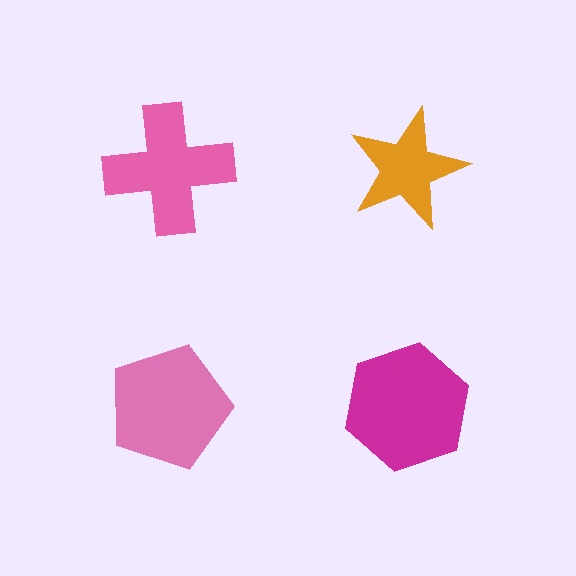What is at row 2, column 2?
A magenta hexagon.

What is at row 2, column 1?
A pink pentagon.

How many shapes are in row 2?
2 shapes.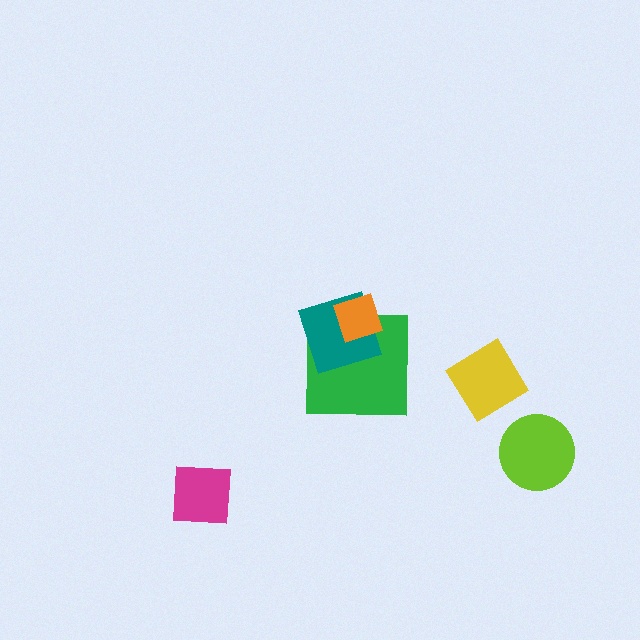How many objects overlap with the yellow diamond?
0 objects overlap with the yellow diamond.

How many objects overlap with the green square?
2 objects overlap with the green square.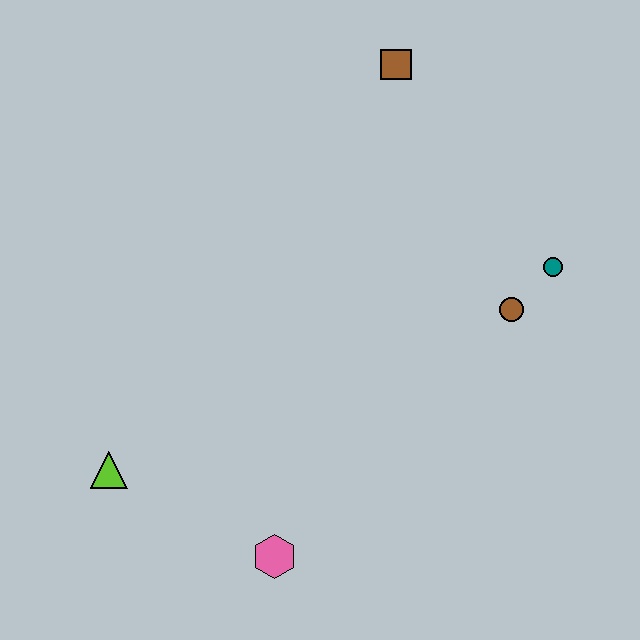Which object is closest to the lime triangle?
The pink hexagon is closest to the lime triangle.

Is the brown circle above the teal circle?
No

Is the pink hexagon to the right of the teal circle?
No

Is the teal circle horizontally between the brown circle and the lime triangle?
No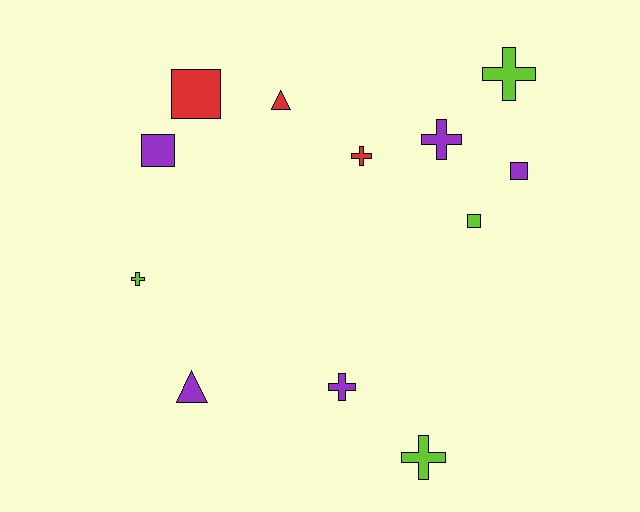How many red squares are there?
There is 1 red square.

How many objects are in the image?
There are 12 objects.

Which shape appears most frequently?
Cross, with 6 objects.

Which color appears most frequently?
Purple, with 5 objects.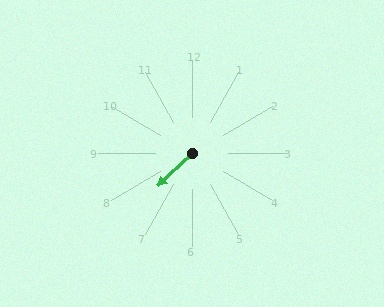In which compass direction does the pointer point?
Southwest.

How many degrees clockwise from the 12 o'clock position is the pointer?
Approximately 227 degrees.